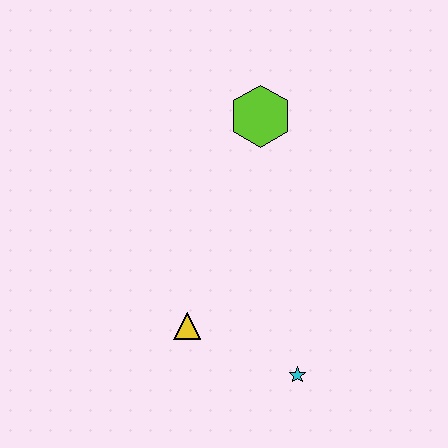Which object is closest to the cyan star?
The yellow triangle is closest to the cyan star.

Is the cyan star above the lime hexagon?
No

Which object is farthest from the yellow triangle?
The lime hexagon is farthest from the yellow triangle.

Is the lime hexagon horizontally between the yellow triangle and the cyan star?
Yes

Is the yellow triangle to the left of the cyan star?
Yes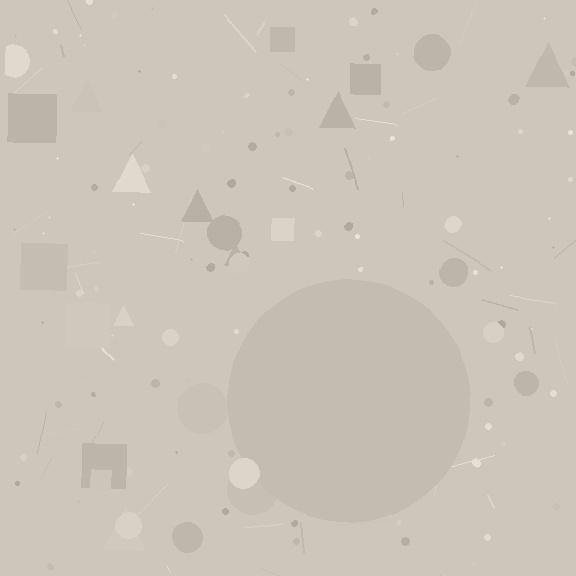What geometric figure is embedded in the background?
A circle is embedded in the background.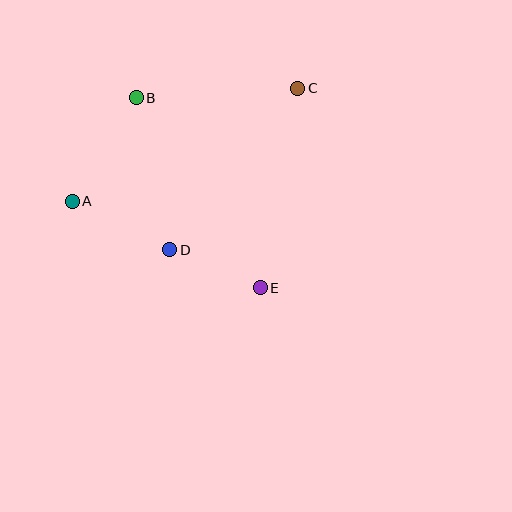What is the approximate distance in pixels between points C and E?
The distance between C and E is approximately 203 pixels.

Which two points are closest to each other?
Points D and E are closest to each other.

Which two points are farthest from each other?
Points A and C are farthest from each other.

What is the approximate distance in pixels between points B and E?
The distance between B and E is approximately 227 pixels.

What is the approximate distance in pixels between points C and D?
The distance between C and D is approximately 206 pixels.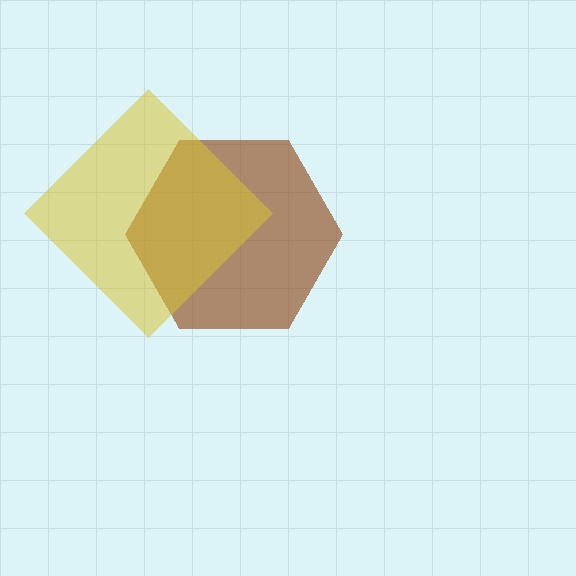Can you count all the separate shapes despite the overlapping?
Yes, there are 2 separate shapes.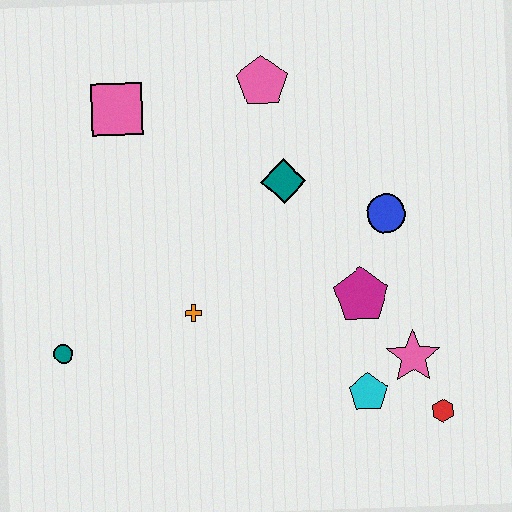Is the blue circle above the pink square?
No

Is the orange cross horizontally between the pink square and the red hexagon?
Yes